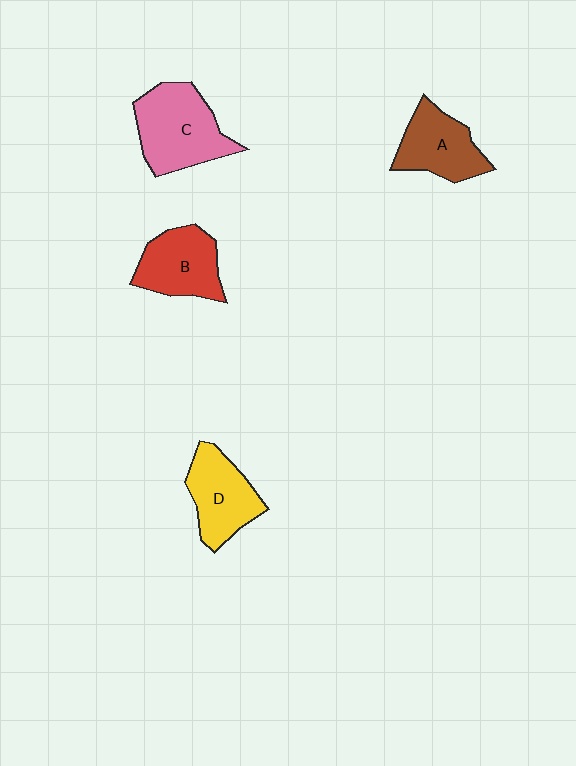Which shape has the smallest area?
Shape A (brown).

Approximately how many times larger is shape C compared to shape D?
Approximately 1.3 times.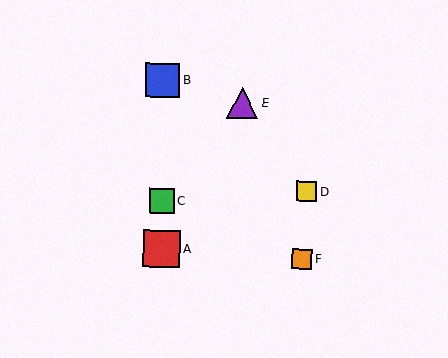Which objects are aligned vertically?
Objects A, B, C are aligned vertically.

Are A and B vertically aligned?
Yes, both are at x≈161.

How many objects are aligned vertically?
3 objects (A, B, C) are aligned vertically.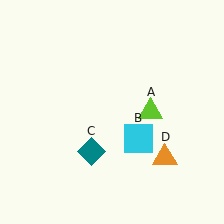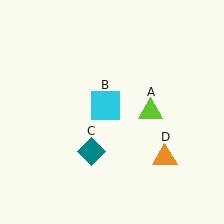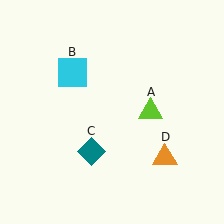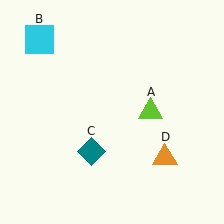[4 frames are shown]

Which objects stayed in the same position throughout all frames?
Lime triangle (object A) and teal diamond (object C) and orange triangle (object D) remained stationary.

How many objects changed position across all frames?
1 object changed position: cyan square (object B).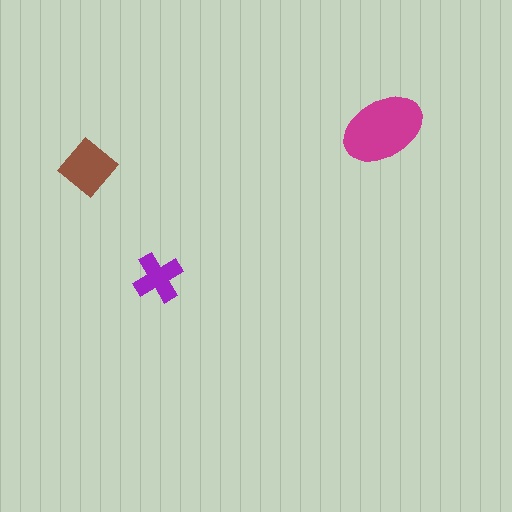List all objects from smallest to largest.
The purple cross, the brown diamond, the magenta ellipse.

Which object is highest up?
The magenta ellipse is topmost.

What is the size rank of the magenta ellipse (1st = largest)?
1st.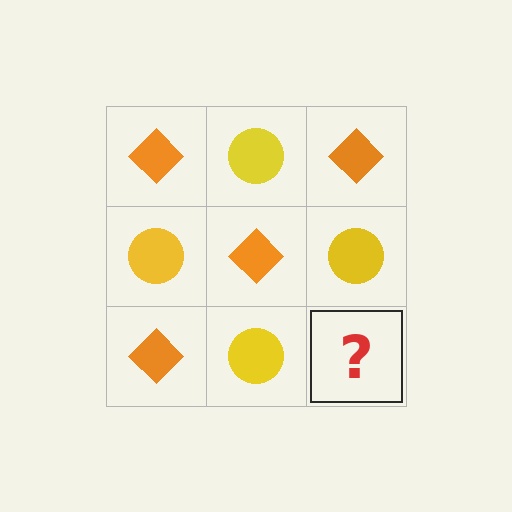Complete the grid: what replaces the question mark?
The question mark should be replaced with an orange diamond.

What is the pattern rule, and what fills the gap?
The rule is that it alternates orange diamond and yellow circle in a checkerboard pattern. The gap should be filled with an orange diamond.